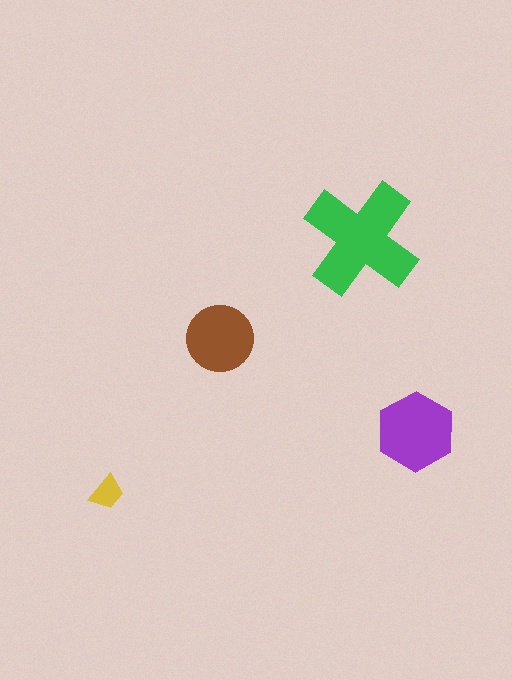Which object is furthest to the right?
The purple hexagon is rightmost.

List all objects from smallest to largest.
The yellow trapezoid, the brown circle, the purple hexagon, the green cross.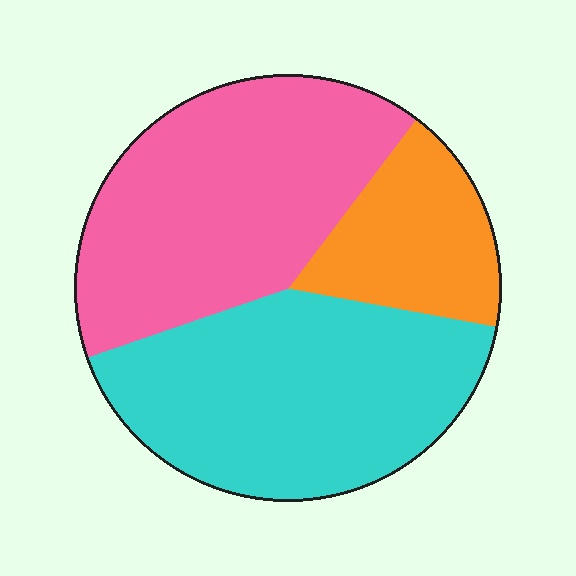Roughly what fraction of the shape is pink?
Pink takes up between a quarter and a half of the shape.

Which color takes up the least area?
Orange, at roughly 20%.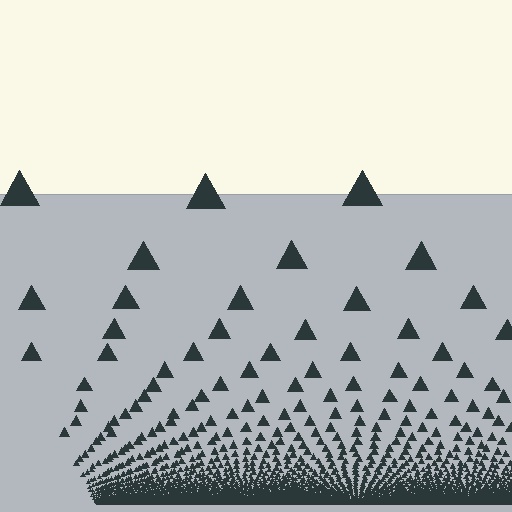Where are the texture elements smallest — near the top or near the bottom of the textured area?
Near the bottom.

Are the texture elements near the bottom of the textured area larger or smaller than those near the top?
Smaller. The gradient is inverted — elements near the bottom are smaller and denser.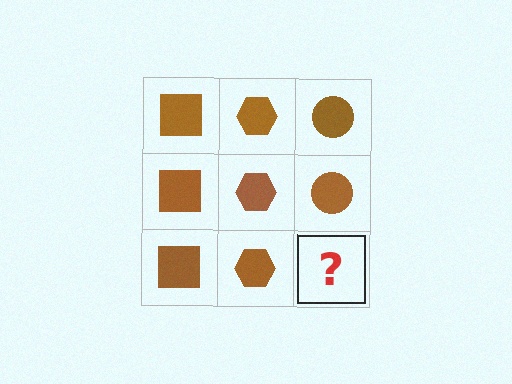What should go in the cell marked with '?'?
The missing cell should contain a brown circle.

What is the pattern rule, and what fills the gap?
The rule is that each column has a consistent shape. The gap should be filled with a brown circle.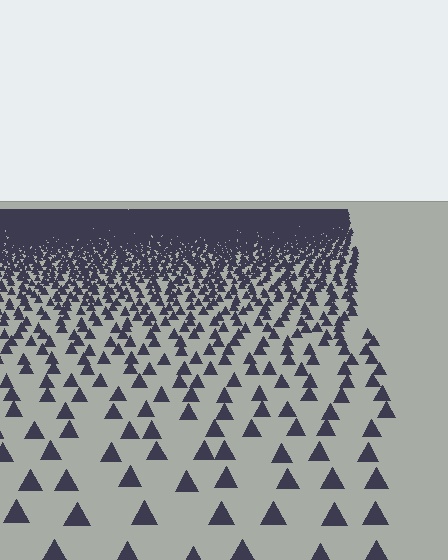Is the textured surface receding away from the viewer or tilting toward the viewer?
The surface is receding away from the viewer. Texture elements get smaller and denser toward the top.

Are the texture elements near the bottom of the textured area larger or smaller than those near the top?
Larger. Near the bottom, elements are closer to the viewer and appear at a bigger on-screen size.